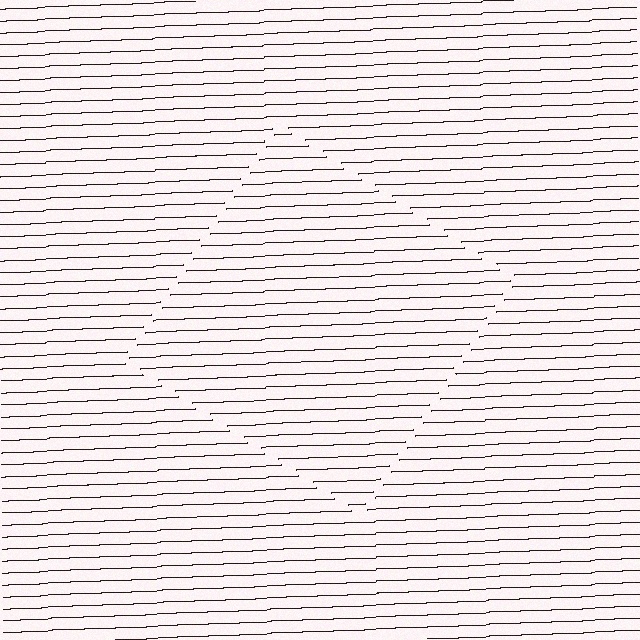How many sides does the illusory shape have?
4 sides — the line-ends trace a square.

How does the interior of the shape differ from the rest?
The interior of the shape contains the same grating, shifted by half a period — the contour is defined by the phase discontinuity where line-ends from the inner and outer gratings abut.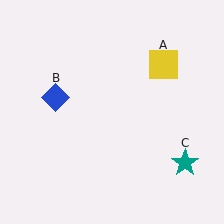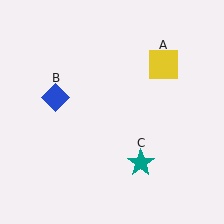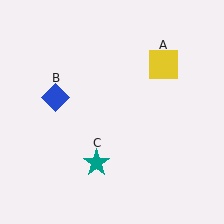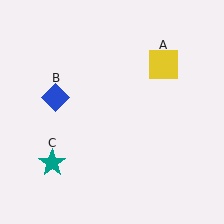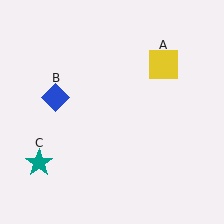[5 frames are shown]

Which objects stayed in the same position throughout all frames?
Yellow square (object A) and blue diamond (object B) remained stationary.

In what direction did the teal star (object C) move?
The teal star (object C) moved left.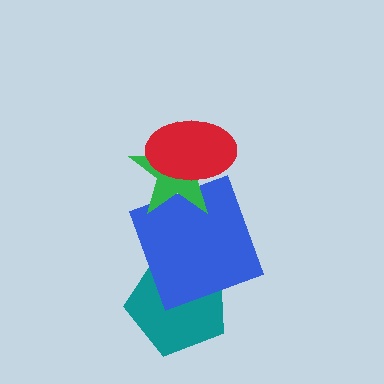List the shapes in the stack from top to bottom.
From top to bottom: the red ellipse, the green star, the blue square, the teal pentagon.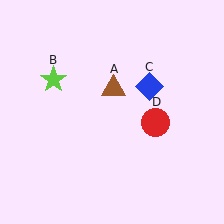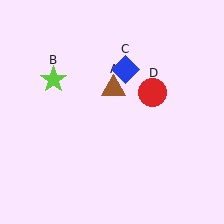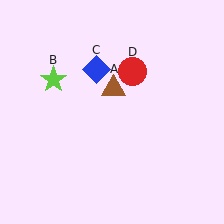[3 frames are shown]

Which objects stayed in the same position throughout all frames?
Brown triangle (object A) and lime star (object B) remained stationary.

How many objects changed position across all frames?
2 objects changed position: blue diamond (object C), red circle (object D).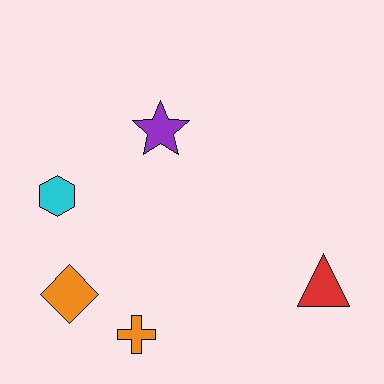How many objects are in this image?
There are 5 objects.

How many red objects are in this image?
There is 1 red object.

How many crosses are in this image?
There is 1 cross.